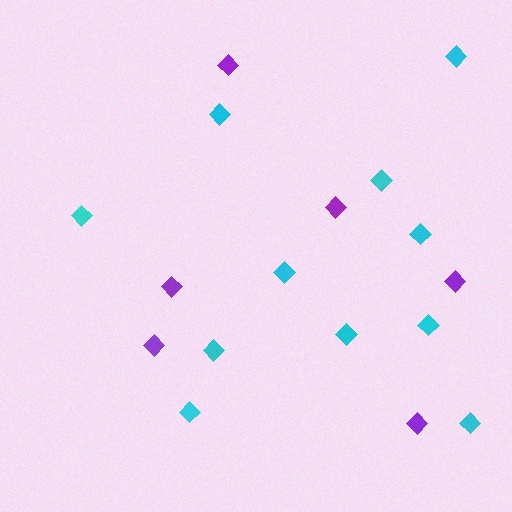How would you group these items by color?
There are 2 groups: one group of purple diamonds (6) and one group of cyan diamonds (11).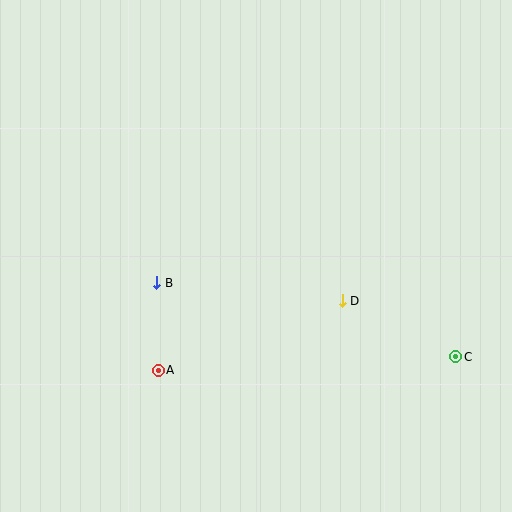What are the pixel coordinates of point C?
Point C is at (456, 357).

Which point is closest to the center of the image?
Point D at (342, 301) is closest to the center.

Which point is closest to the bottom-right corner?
Point C is closest to the bottom-right corner.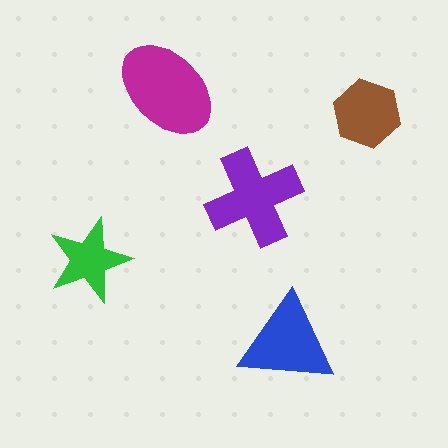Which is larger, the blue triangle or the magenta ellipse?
The magenta ellipse.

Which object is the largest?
The magenta ellipse.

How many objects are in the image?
There are 5 objects in the image.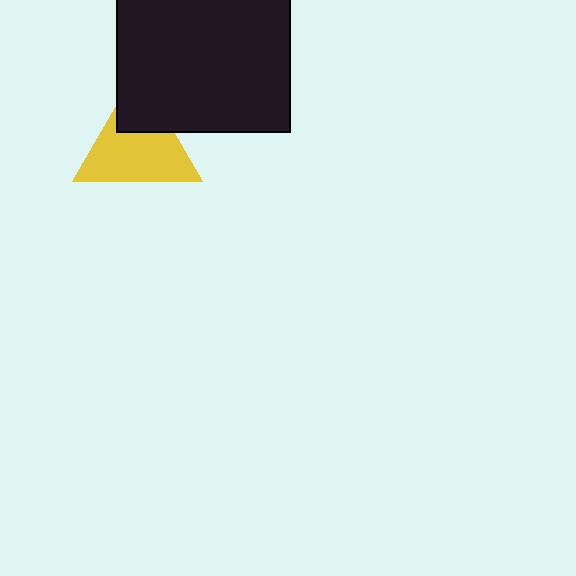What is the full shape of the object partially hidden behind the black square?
The partially hidden object is a yellow triangle.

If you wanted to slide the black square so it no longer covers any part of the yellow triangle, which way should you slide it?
Slide it up — that is the most direct way to separate the two shapes.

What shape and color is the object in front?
The object in front is a black square.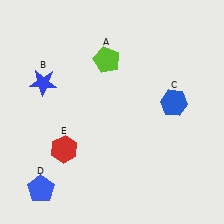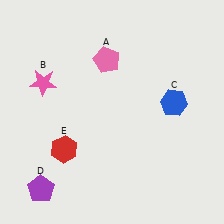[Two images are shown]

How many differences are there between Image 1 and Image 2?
There are 3 differences between the two images.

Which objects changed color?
A changed from lime to pink. B changed from blue to pink. D changed from blue to purple.